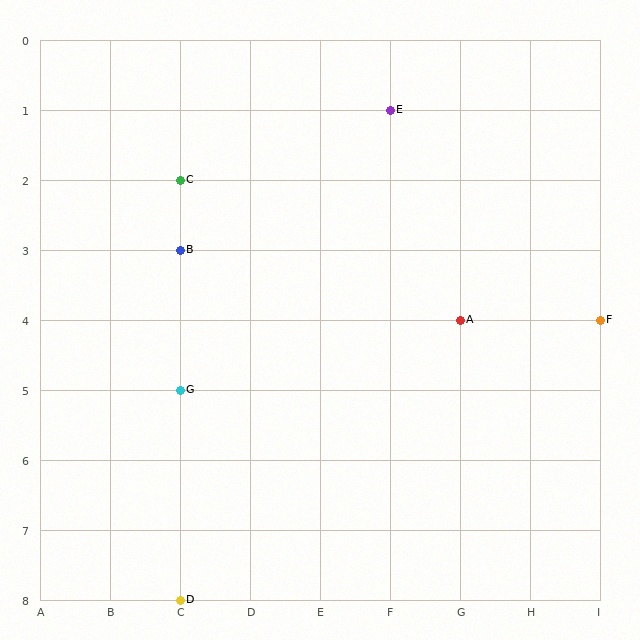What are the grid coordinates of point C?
Point C is at grid coordinates (C, 2).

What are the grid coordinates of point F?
Point F is at grid coordinates (I, 4).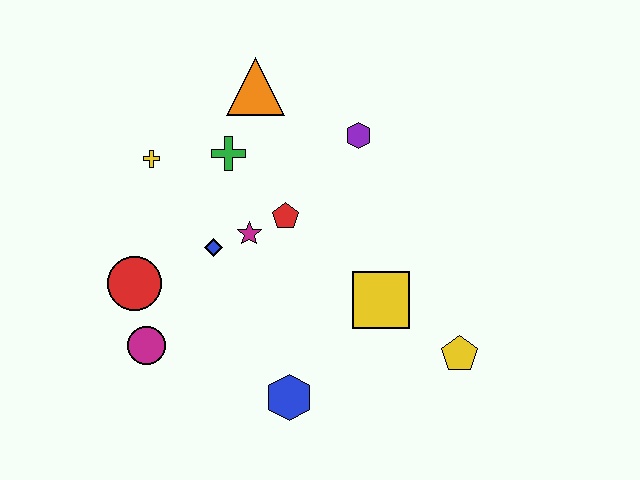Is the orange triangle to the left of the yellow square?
Yes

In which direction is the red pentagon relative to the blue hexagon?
The red pentagon is above the blue hexagon.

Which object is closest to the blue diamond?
The magenta star is closest to the blue diamond.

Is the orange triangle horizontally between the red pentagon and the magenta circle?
Yes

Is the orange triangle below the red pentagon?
No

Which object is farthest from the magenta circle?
The yellow pentagon is farthest from the magenta circle.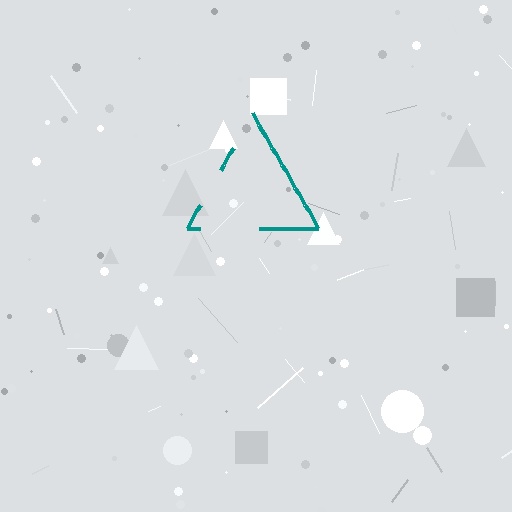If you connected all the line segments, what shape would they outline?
They would outline a triangle.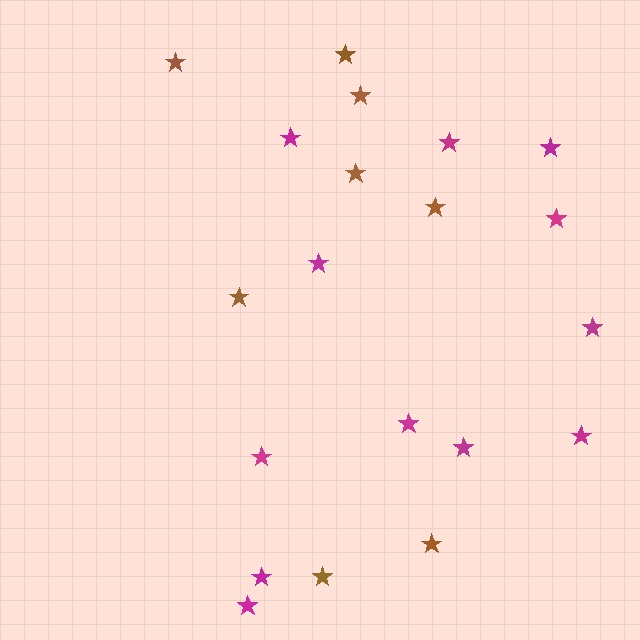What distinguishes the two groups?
There are 2 groups: one group of brown stars (8) and one group of magenta stars (12).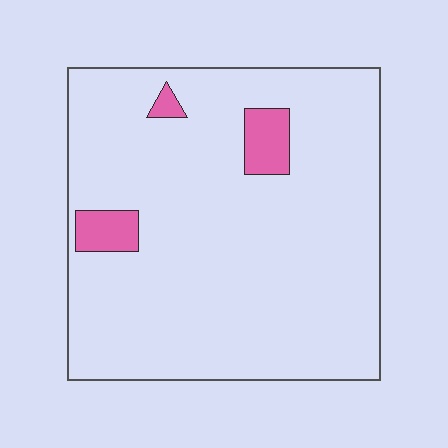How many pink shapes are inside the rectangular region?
3.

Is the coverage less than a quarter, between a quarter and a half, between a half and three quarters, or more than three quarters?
Less than a quarter.